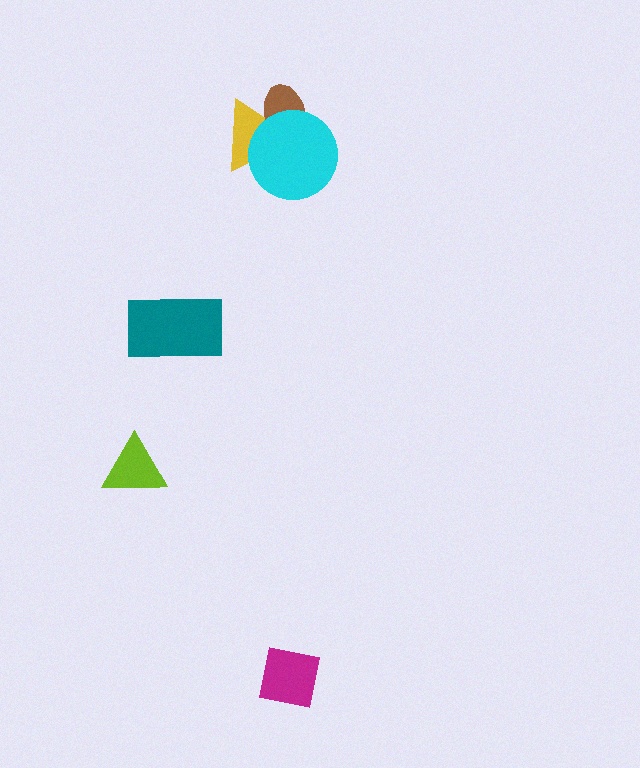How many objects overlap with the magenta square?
0 objects overlap with the magenta square.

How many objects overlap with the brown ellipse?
2 objects overlap with the brown ellipse.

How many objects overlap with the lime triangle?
0 objects overlap with the lime triangle.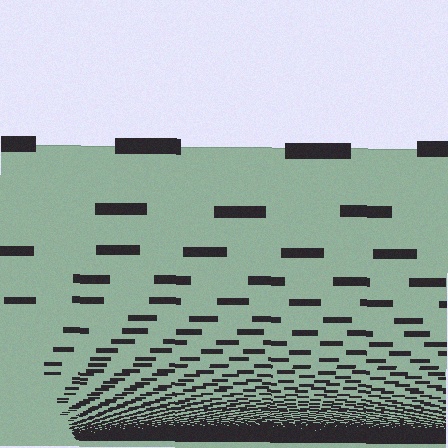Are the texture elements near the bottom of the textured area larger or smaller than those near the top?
Smaller. The gradient is inverted — elements near the bottom are smaller and denser.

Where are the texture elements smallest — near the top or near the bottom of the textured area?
Near the bottom.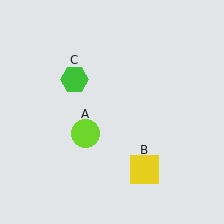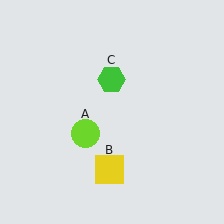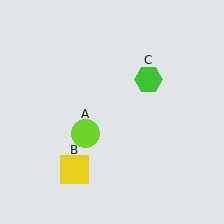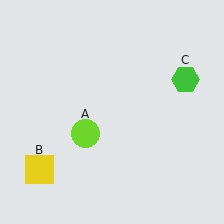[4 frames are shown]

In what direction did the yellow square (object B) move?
The yellow square (object B) moved left.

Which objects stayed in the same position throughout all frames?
Lime circle (object A) remained stationary.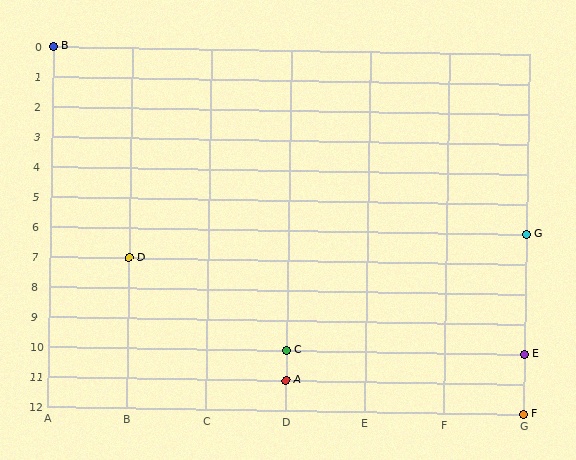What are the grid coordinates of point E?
Point E is at grid coordinates (G, 10).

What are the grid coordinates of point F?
Point F is at grid coordinates (G, 12).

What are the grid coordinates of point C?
Point C is at grid coordinates (D, 10).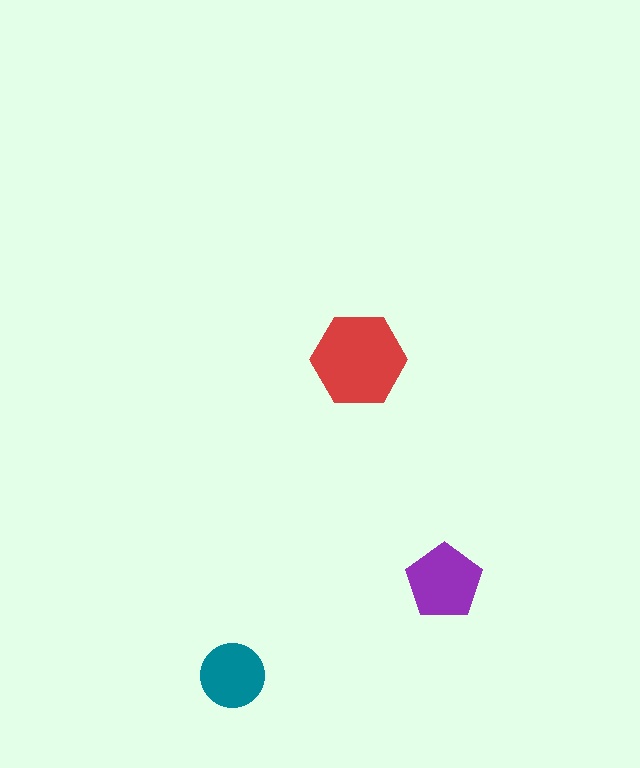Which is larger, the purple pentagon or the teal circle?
The purple pentagon.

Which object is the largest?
The red hexagon.